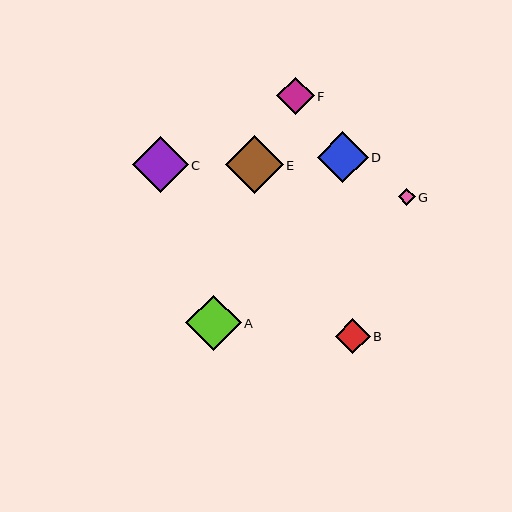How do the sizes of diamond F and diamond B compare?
Diamond F and diamond B are approximately the same size.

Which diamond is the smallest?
Diamond G is the smallest with a size of approximately 17 pixels.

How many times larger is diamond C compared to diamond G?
Diamond C is approximately 3.3 times the size of diamond G.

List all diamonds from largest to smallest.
From largest to smallest: E, C, A, D, F, B, G.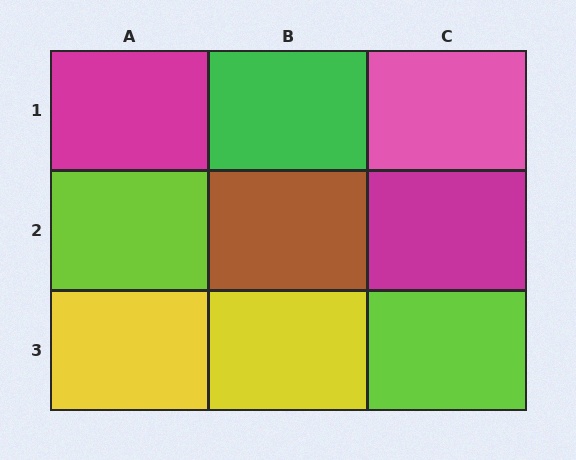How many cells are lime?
2 cells are lime.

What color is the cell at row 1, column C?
Pink.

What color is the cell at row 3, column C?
Lime.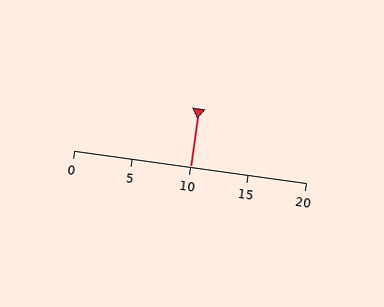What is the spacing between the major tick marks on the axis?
The major ticks are spaced 5 apart.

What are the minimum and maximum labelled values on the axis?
The axis runs from 0 to 20.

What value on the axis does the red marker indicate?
The marker indicates approximately 10.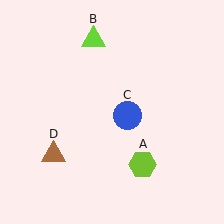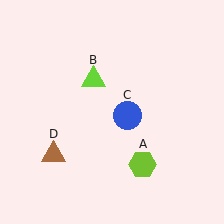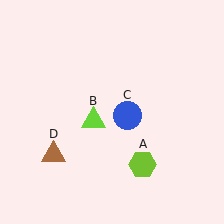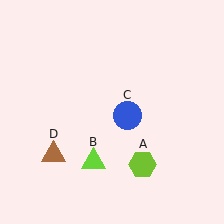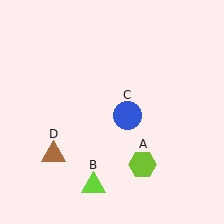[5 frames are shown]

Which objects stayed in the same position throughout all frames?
Lime hexagon (object A) and blue circle (object C) and brown triangle (object D) remained stationary.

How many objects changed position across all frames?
1 object changed position: lime triangle (object B).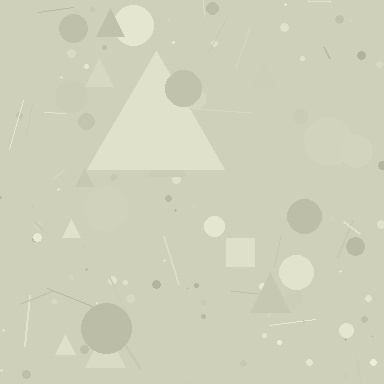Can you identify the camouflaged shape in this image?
The camouflaged shape is a triangle.